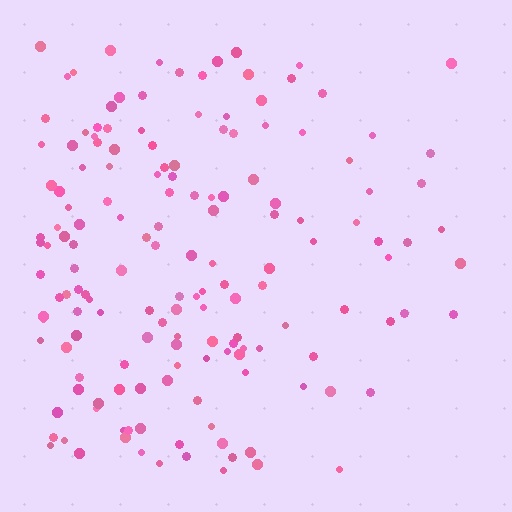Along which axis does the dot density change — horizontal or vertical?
Horizontal.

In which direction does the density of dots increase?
From right to left, with the left side densest.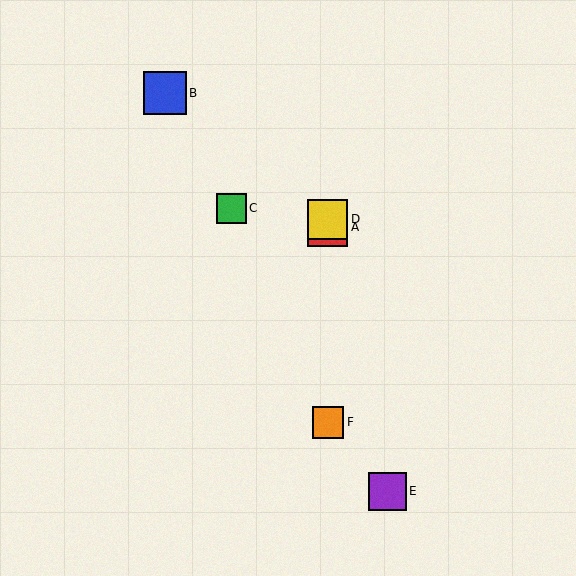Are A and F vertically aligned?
Yes, both are at x≈328.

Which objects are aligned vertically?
Objects A, D, F are aligned vertically.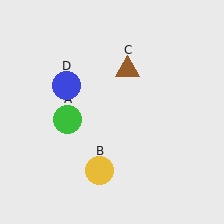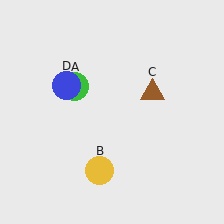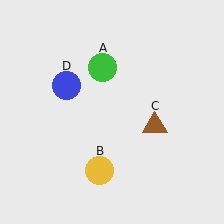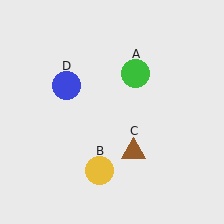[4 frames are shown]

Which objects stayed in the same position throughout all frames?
Yellow circle (object B) and blue circle (object D) remained stationary.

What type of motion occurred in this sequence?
The green circle (object A), brown triangle (object C) rotated clockwise around the center of the scene.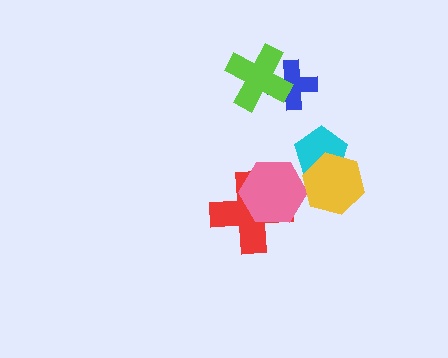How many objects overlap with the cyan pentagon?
1 object overlaps with the cyan pentagon.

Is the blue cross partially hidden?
Yes, it is partially covered by another shape.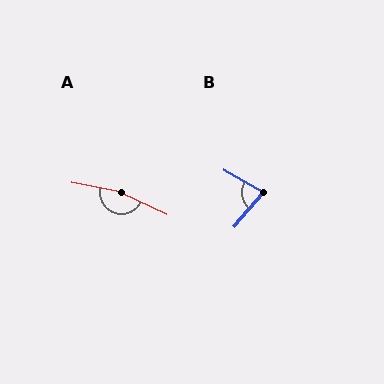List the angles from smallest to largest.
B (79°), A (165°).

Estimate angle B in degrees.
Approximately 79 degrees.